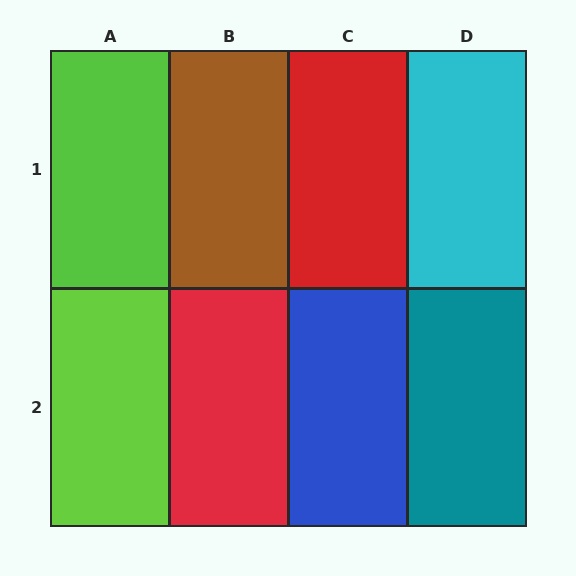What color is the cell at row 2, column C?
Blue.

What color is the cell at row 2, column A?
Lime.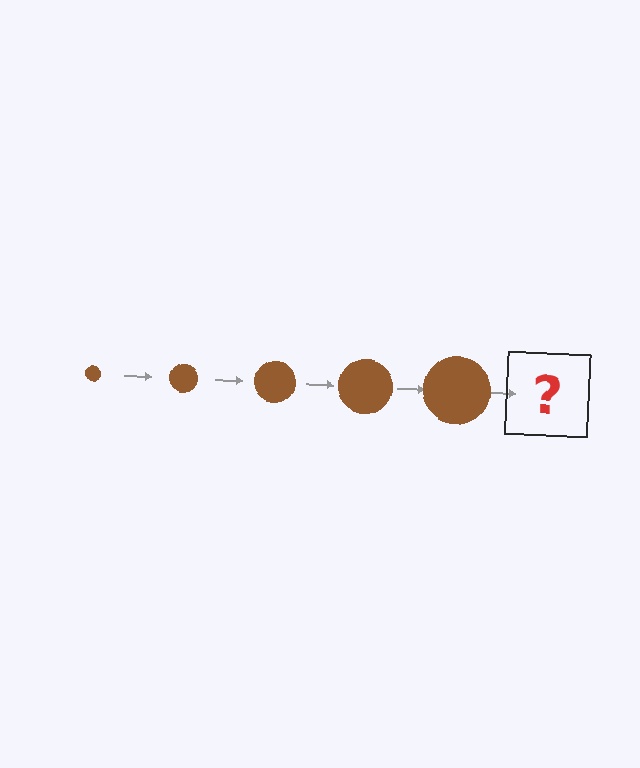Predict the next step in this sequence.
The next step is a brown circle, larger than the previous one.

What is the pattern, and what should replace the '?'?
The pattern is that the circle gets progressively larger each step. The '?' should be a brown circle, larger than the previous one.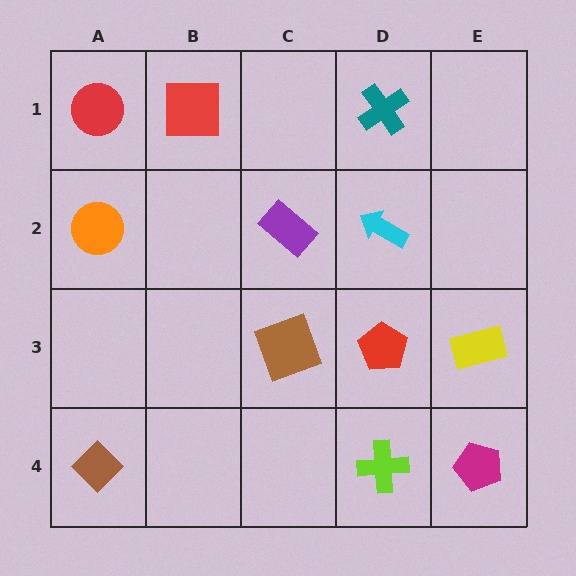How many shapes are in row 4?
3 shapes.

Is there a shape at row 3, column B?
No, that cell is empty.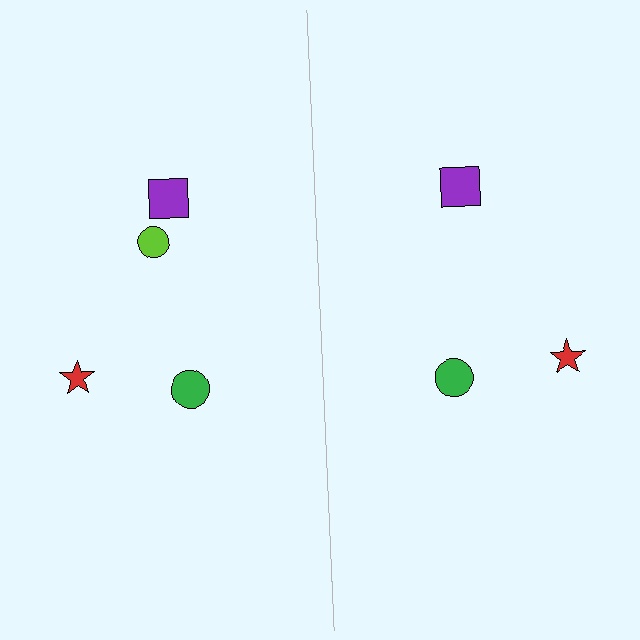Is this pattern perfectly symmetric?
No, the pattern is not perfectly symmetric. A lime circle is missing from the right side.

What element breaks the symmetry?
A lime circle is missing from the right side.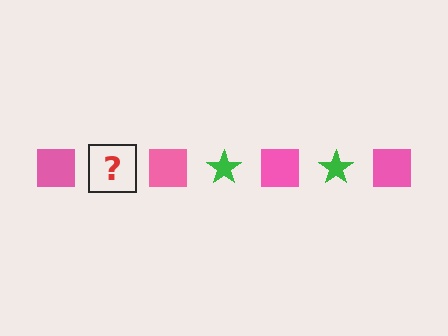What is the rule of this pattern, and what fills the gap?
The rule is that the pattern alternates between pink square and green star. The gap should be filled with a green star.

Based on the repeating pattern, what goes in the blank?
The blank should be a green star.